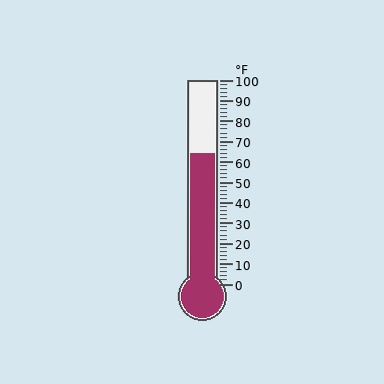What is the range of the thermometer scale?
The thermometer scale ranges from 0°F to 100°F.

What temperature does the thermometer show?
The thermometer shows approximately 64°F.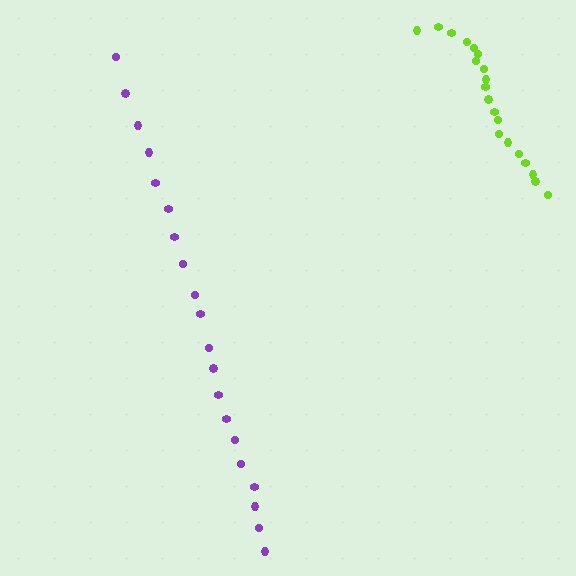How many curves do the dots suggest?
There are 2 distinct paths.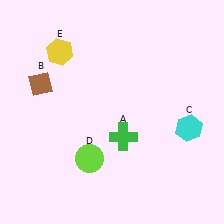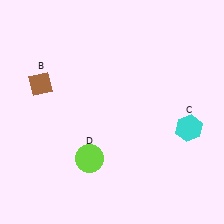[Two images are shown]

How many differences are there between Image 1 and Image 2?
There are 2 differences between the two images.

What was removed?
The yellow hexagon (E), the green cross (A) were removed in Image 2.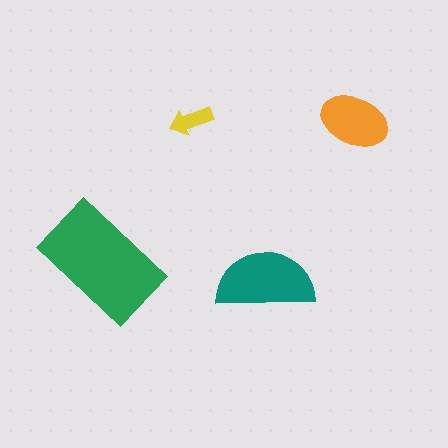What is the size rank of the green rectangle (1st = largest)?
1st.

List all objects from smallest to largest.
The yellow arrow, the orange ellipse, the teal semicircle, the green rectangle.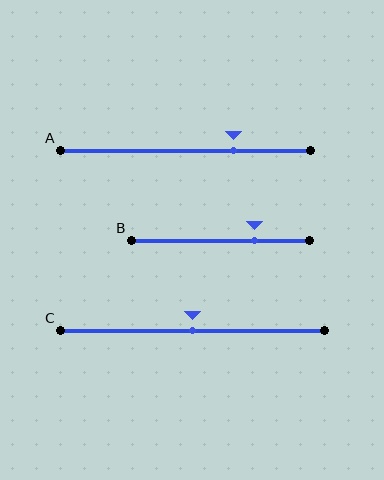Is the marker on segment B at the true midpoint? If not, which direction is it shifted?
No, the marker on segment B is shifted to the right by about 19% of the segment length.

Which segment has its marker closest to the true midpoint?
Segment C has its marker closest to the true midpoint.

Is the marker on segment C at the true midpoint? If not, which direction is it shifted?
Yes, the marker on segment C is at the true midpoint.